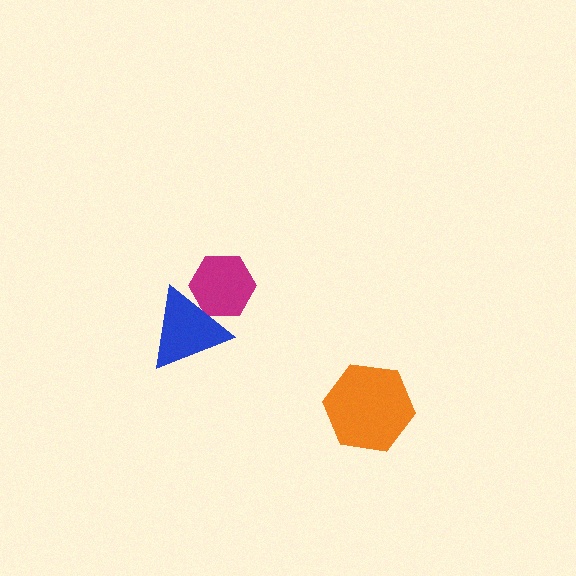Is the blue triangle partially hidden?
No, no other shape covers it.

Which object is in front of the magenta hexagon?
The blue triangle is in front of the magenta hexagon.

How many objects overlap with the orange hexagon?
0 objects overlap with the orange hexagon.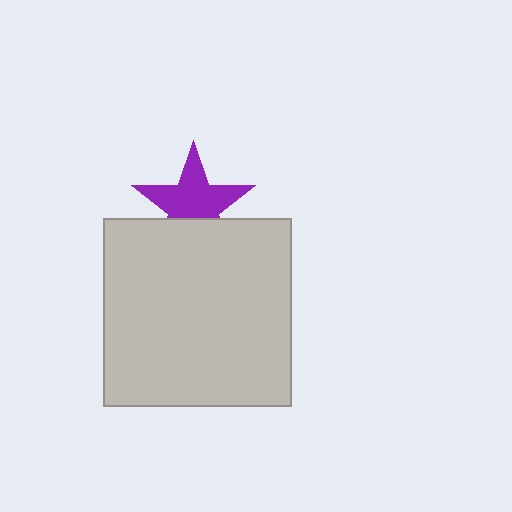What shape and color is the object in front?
The object in front is a light gray square.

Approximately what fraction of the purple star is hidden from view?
Roughly 33% of the purple star is hidden behind the light gray square.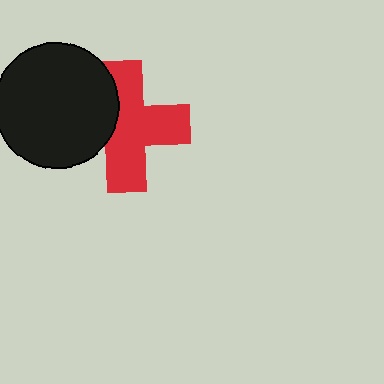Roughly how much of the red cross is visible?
Most of it is visible (roughly 70%).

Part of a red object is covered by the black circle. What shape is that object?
It is a cross.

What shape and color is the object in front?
The object in front is a black circle.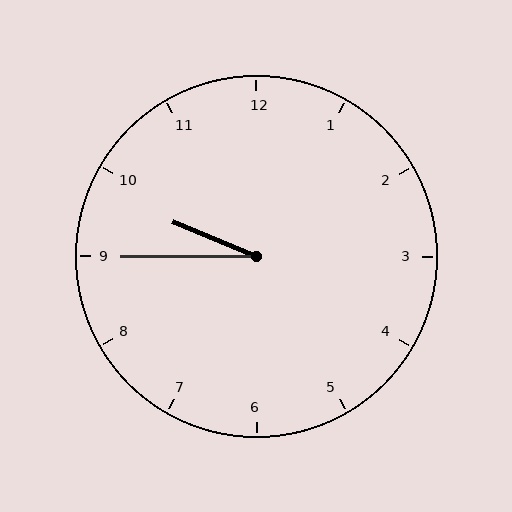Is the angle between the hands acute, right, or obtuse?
It is acute.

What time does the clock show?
9:45.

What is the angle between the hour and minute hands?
Approximately 22 degrees.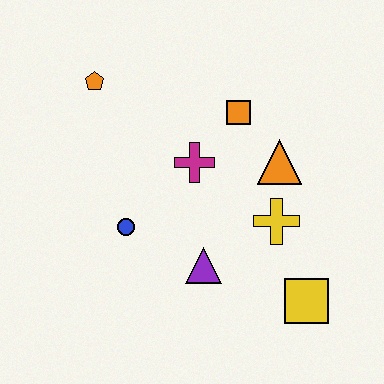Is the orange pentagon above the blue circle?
Yes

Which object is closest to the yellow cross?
The orange triangle is closest to the yellow cross.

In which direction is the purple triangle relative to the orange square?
The purple triangle is below the orange square.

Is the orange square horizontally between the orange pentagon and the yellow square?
Yes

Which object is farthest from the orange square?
The yellow square is farthest from the orange square.